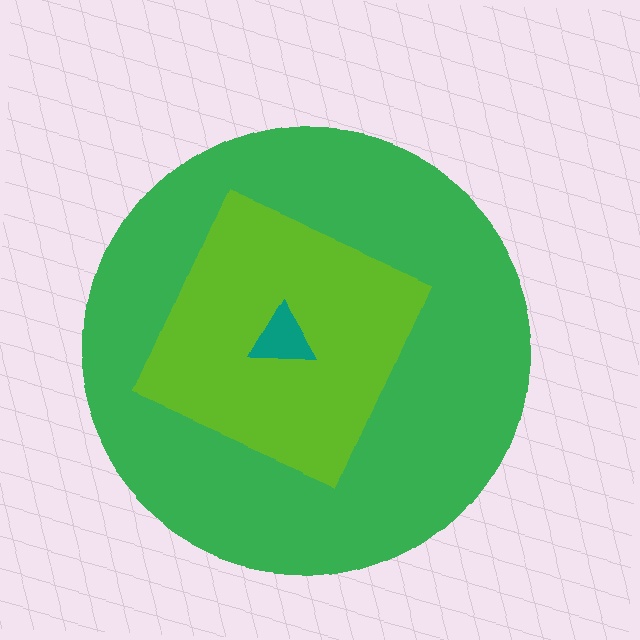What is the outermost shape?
The green circle.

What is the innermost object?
The teal triangle.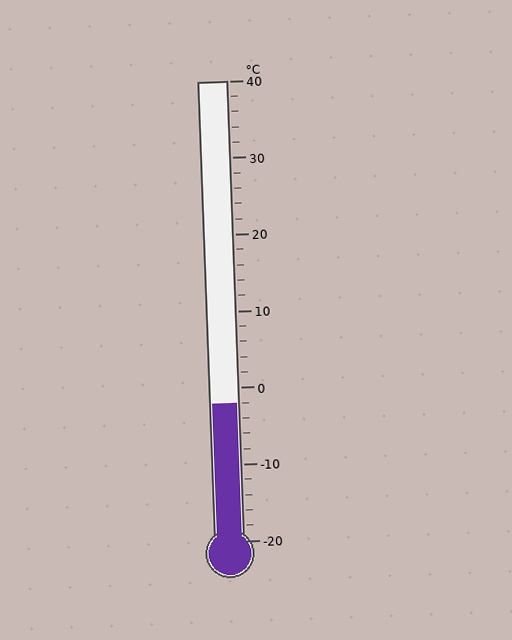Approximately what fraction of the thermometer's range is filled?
The thermometer is filled to approximately 30% of its range.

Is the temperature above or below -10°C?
The temperature is above -10°C.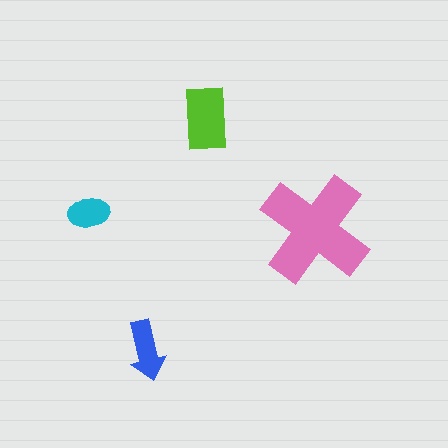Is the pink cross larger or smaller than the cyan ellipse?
Larger.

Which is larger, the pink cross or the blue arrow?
The pink cross.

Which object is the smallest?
The cyan ellipse.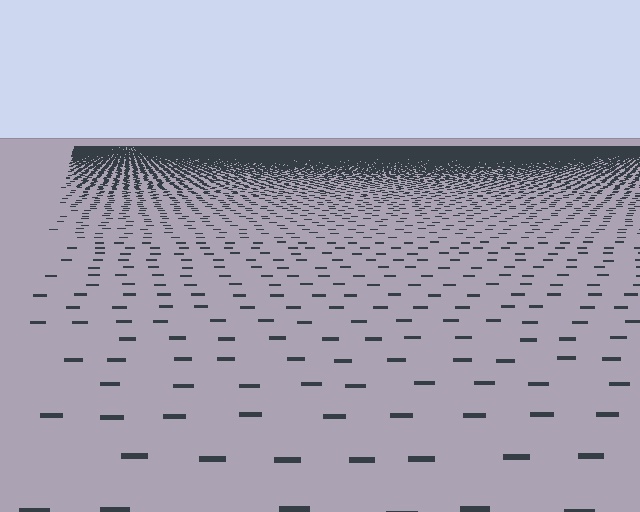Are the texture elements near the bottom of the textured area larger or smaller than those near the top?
Larger. Near the bottom, elements are closer to the viewer and appear at a bigger on-screen size.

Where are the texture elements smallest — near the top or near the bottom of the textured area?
Near the top.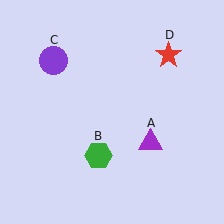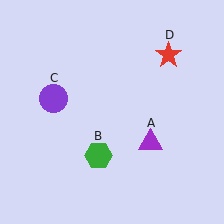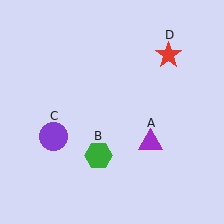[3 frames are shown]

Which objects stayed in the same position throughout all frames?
Purple triangle (object A) and green hexagon (object B) and red star (object D) remained stationary.